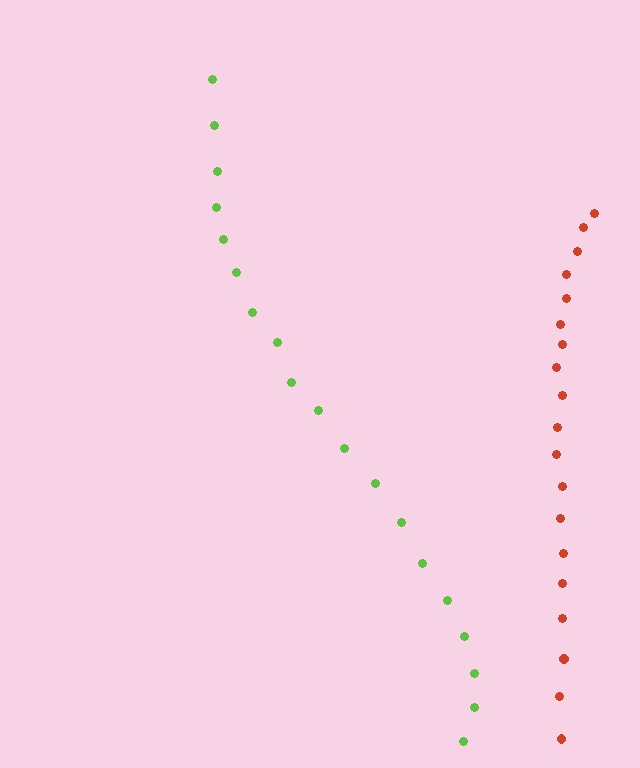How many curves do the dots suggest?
There are 2 distinct paths.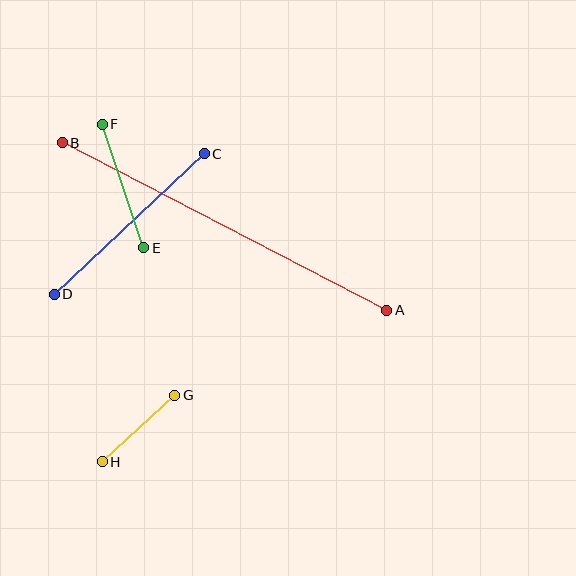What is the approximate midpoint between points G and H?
The midpoint is at approximately (138, 428) pixels.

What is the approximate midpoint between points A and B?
The midpoint is at approximately (224, 227) pixels.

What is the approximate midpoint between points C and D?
The midpoint is at approximately (129, 224) pixels.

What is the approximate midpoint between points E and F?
The midpoint is at approximately (123, 186) pixels.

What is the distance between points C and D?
The distance is approximately 206 pixels.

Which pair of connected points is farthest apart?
Points A and B are farthest apart.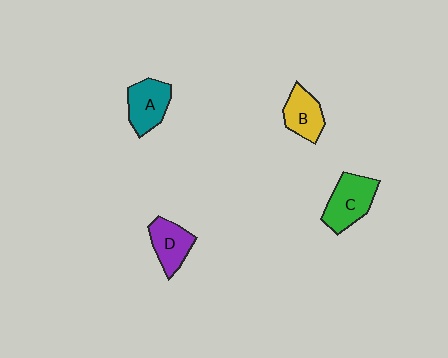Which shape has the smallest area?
Shape B (yellow).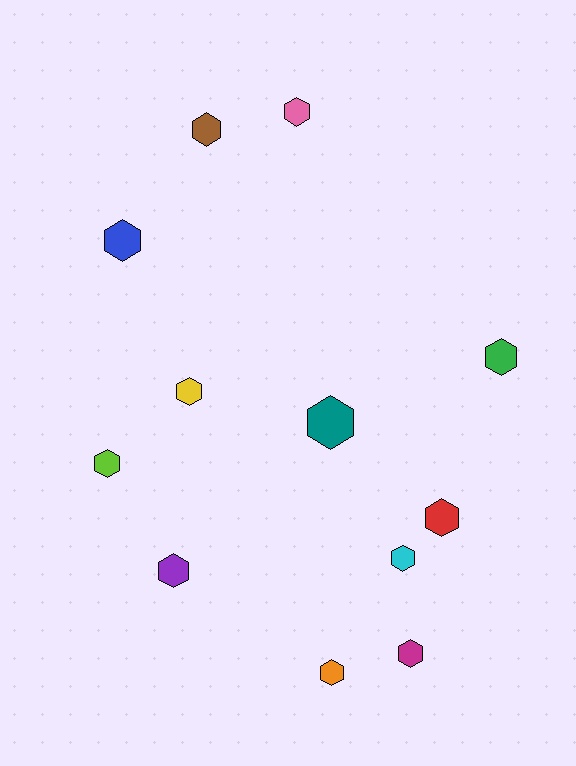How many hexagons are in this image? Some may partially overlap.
There are 12 hexagons.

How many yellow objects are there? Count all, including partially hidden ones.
There is 1 yellow object.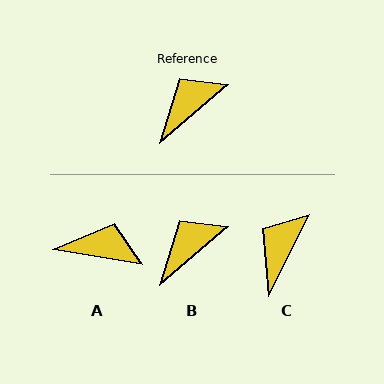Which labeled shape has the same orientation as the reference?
B.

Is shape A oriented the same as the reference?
No, it is off by about 49 degrees.